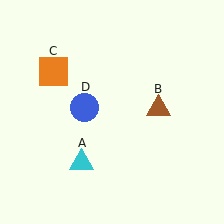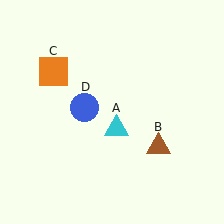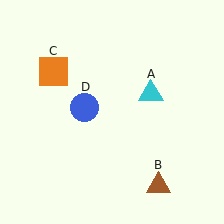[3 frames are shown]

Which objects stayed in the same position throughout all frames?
Orange square (object C) and blue circle (object D) remained stationary.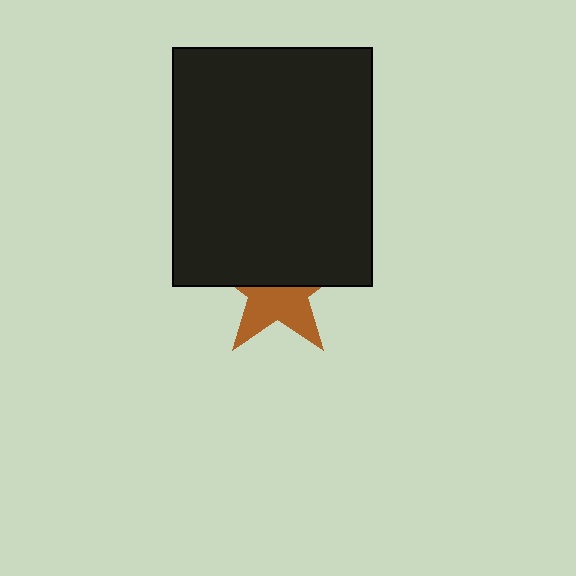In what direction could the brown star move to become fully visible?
The brown star could move down. That would shift it out from behind the black rectangle entirely.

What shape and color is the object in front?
The object in front is a black rectangle.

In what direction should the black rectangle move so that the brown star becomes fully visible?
The black rectangle should move up. That is the shortest direction to clear the overlap and leave the brown star fully visible.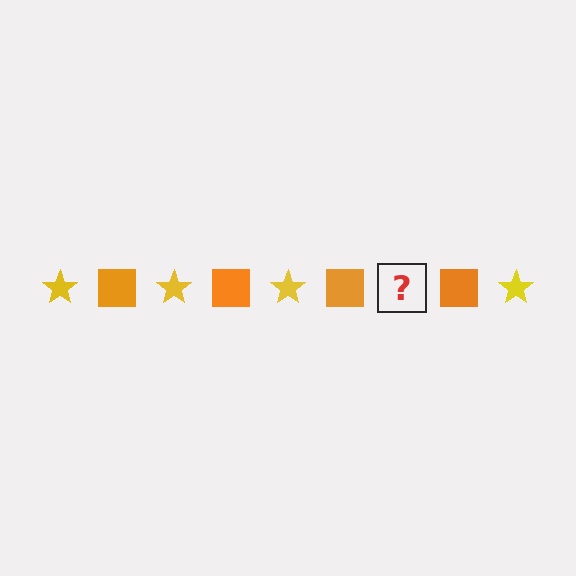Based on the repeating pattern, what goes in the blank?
The blank should be a yellow star.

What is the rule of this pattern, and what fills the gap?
The rule is that the pattern alternates between yellow star and orange square. The gap should be filled with a yellow star.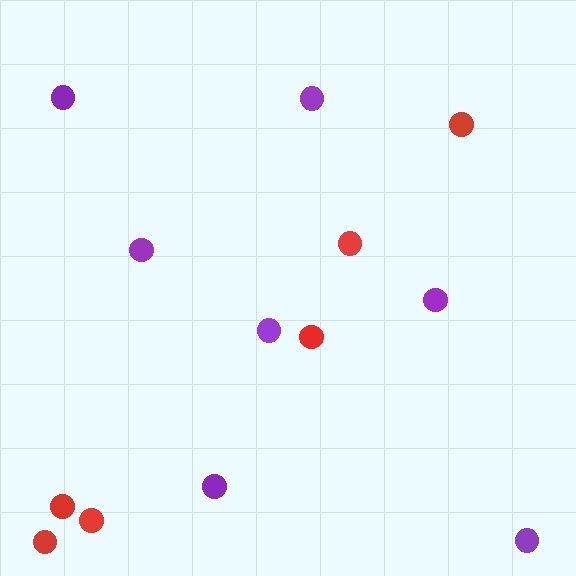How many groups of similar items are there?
There are 2 groups: one group of red circles (6) and one group of purple circles (7).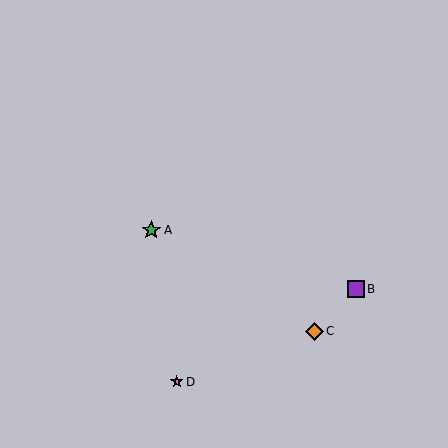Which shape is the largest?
The green star (labeled A) is the largest.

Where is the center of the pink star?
The center of the pink star is at (177, 382).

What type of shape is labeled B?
Shape B is a purple square.